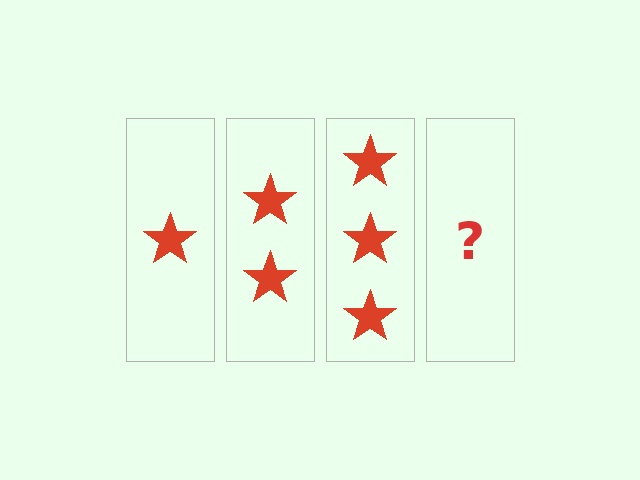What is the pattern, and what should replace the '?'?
The pattern is that each step adds one more star. The '?' should be 4 stars.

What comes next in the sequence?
The next element should be 4 stars.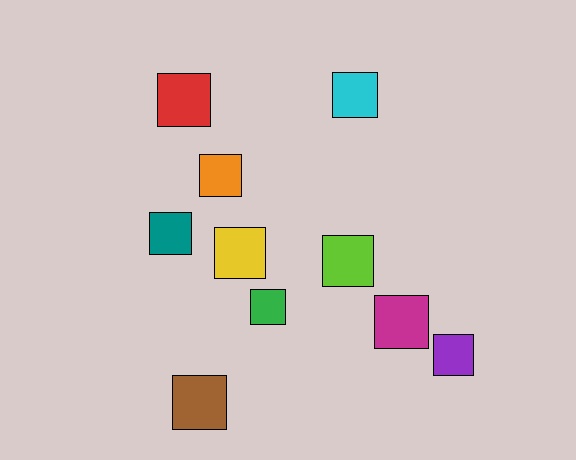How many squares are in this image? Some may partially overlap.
There are 10 squares.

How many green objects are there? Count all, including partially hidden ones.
There is 1 green object.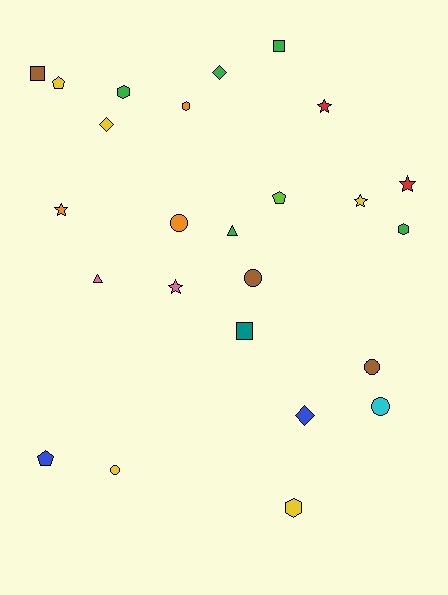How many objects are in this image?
There are 25 objects.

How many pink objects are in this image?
There are 2 pink objects.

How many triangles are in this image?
There are 2 triangles.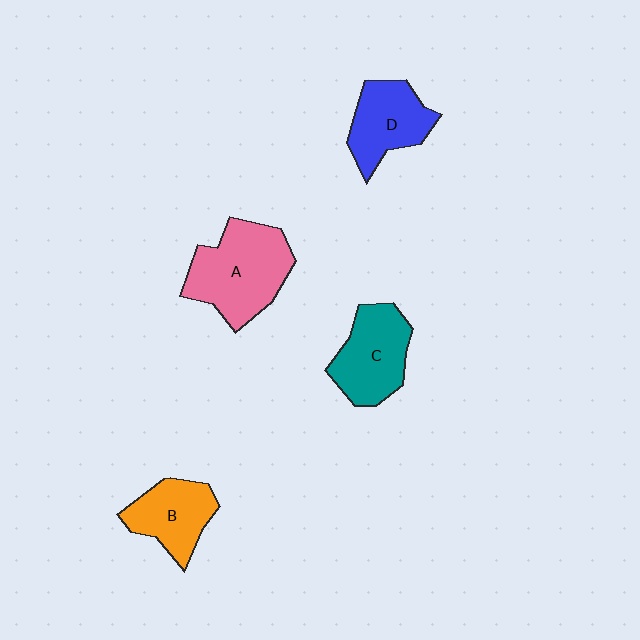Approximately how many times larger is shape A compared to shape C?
Approximately 1.3 times.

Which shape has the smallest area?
Shape B (orange).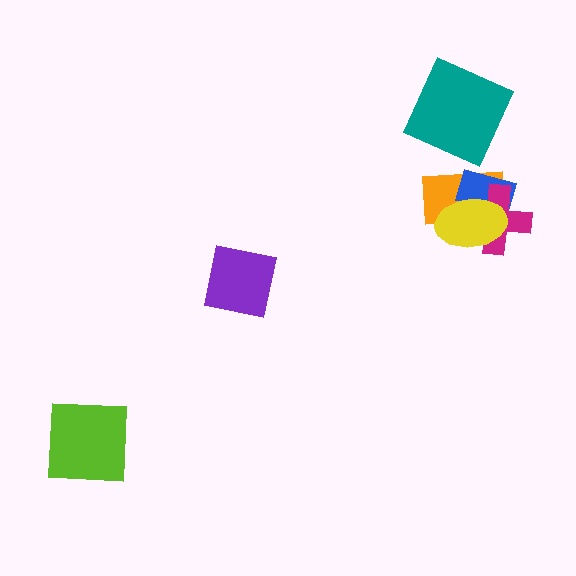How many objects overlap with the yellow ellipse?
3 objects overlap with the yellow ellipse.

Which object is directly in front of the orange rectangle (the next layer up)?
The blue rectangle is directly in front of the orange rectangle.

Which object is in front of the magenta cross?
The yellow ellipse is in front of the magenta cross.